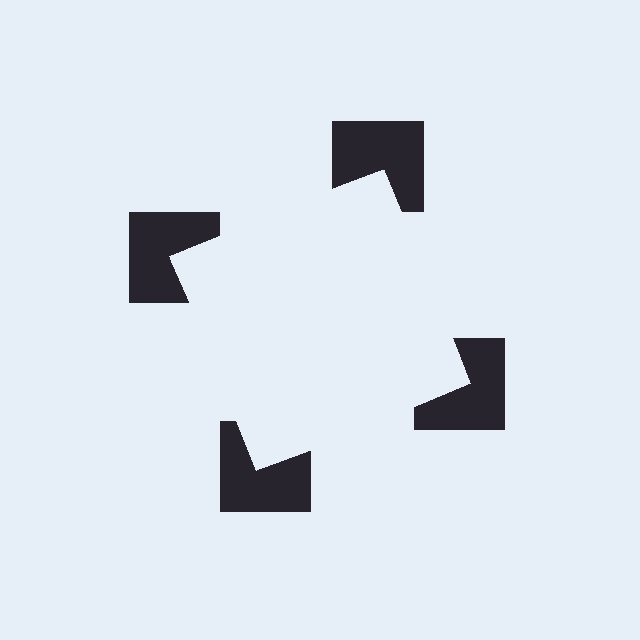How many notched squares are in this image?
There are 4 — one at each vertex of the illusory square.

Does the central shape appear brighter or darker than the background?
It typically appears slightly brighter than the background, even though no actual brightness change is drawn.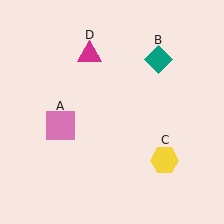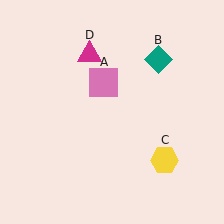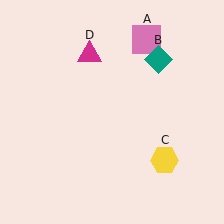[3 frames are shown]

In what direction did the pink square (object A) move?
The pink square (object A) moved up and to the right.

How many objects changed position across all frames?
1 object changed position: pink square (object A).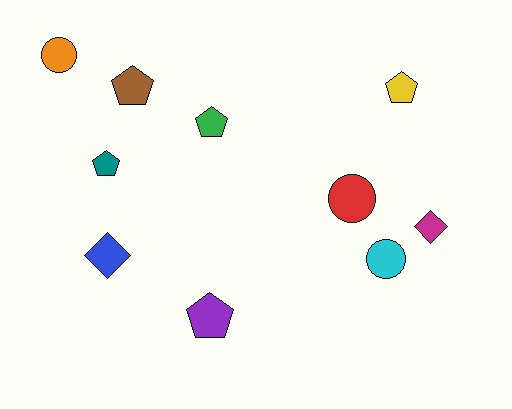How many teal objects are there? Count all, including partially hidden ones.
There is 1 teal object.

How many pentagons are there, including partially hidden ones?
There are 5 pentagons.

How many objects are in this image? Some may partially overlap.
There are 10 objects.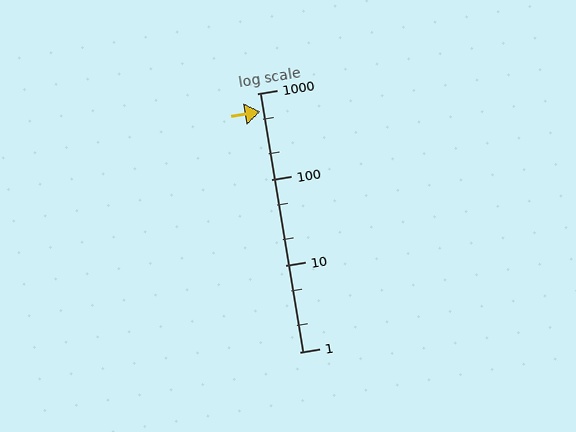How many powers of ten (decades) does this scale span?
The scale spans 3 decades, from 1 to 1000.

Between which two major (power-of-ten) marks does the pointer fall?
The pointer is between 100 and 1000.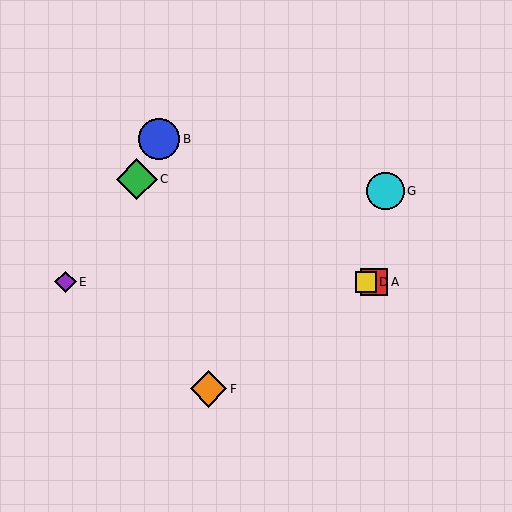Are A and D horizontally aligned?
Yes, both are at y≈282.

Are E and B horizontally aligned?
No, E is at y≈282 and B is at y≈139.